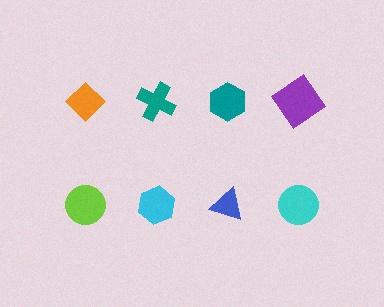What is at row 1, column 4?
A purple diamond.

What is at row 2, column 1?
A lime circle.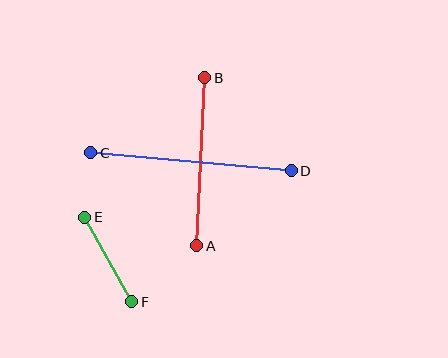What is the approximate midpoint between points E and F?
The midpoint is at approximately (108, 260) pixels.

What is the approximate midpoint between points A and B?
The midpoint is at approximately (201, 162) pixels.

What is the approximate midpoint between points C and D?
The midpoint is at approximately (191, 162) pixels.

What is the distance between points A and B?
The distance is approximately 168 pixels.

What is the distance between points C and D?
The distance is approximately 201 pixels.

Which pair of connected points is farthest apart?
Points C and D are farthest apart.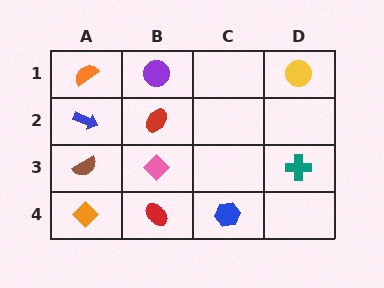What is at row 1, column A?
An orange semicircle.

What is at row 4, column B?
A red ellipse.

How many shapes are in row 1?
3 shapes.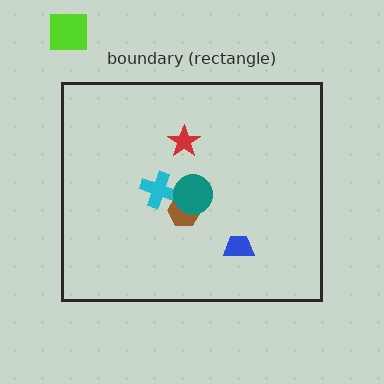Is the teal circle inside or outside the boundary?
Inside.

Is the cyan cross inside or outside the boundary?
Inside.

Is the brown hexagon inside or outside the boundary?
Inside.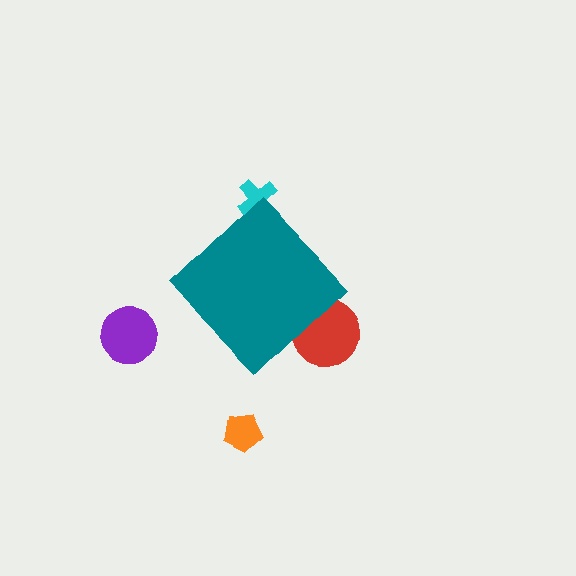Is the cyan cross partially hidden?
Yes, the cyan cross is partially hidden behind the teal diamond.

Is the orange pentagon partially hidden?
No, the orange pentagon is fully visible.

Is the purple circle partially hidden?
No, the purple circle is fully visible.